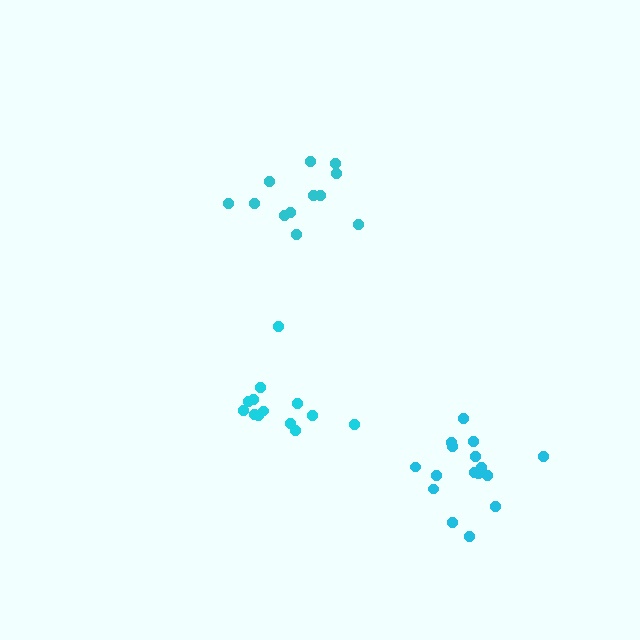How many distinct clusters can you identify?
There are 3 distinct clusters.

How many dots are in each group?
Group 1: 16 dots, Group 2: 13 dots, Group 3: 12 dots (41 total).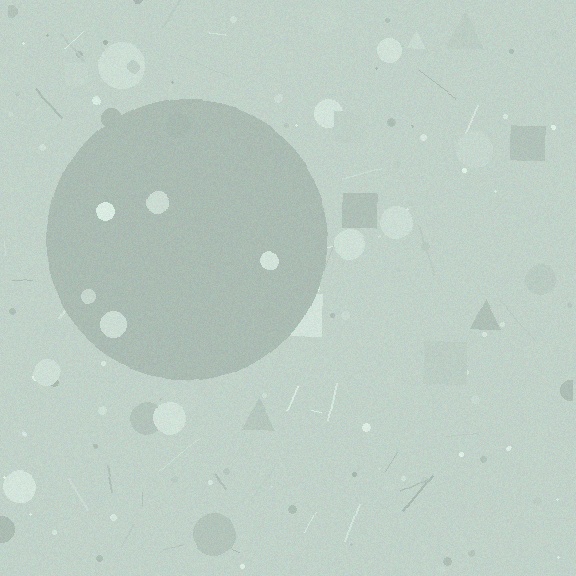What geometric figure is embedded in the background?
A circle is embedded in the background.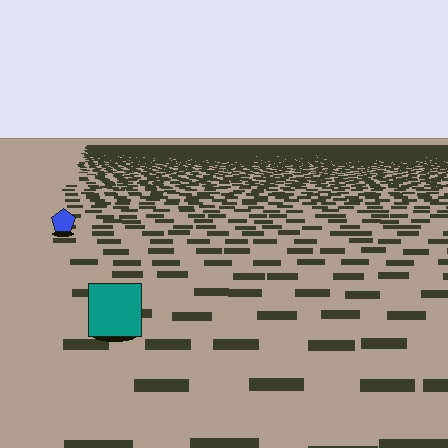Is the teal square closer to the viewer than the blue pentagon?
Yes. The teal square is closer — you can tell from the texture gradient: the ground texture is coarser near it.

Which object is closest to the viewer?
The teal square is closest. The texture marks near it are larger and more spread out.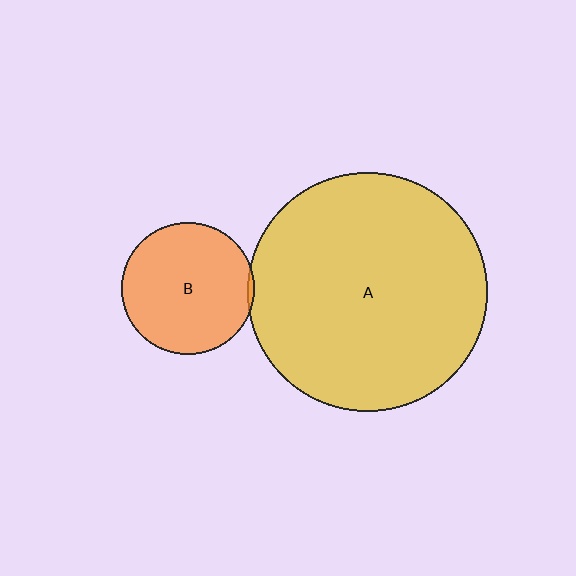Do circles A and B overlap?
Yes.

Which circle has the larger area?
Circle A (yellow).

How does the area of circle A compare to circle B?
Approximately 3.3 times.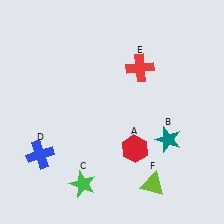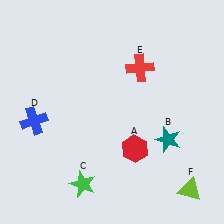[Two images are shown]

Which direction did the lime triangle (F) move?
The lime triangle (F) moved right.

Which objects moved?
The objects that moved are: the blue cross (D), the lime triangle (F).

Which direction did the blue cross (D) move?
The blue cross (D) moved up.